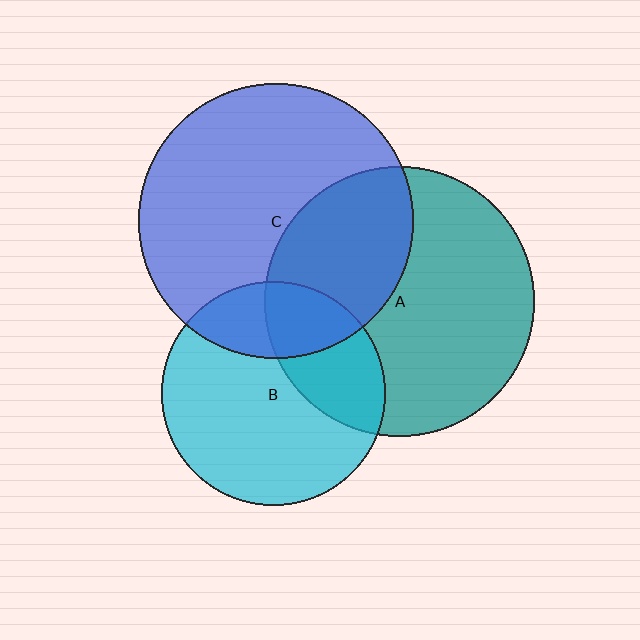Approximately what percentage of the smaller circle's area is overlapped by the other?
Approximately 25%.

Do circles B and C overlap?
Yes.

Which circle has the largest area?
Circle C (blue).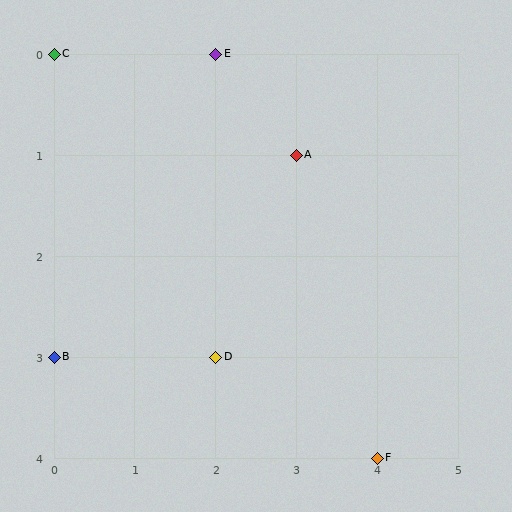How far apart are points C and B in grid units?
Points C and B are 3 rows apart.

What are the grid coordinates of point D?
Point D is at grid coordinates (2, 3).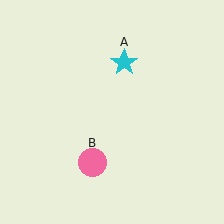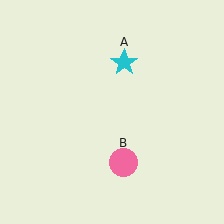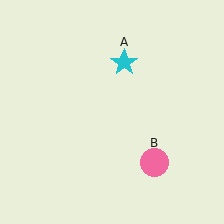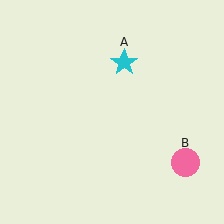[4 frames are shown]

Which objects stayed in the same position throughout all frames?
Cyan star (object A) remained stationary.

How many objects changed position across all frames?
1 object changed position: pink circle (object B).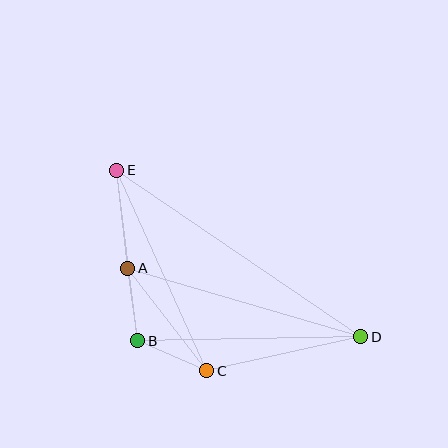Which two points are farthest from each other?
Points D and E are farthest from each other.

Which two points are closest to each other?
Points A and B are closest to each other.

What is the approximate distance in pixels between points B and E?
The distance between B and E is approximately 172 pixels.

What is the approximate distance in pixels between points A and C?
The distance between A and C is approximately 129 pixels.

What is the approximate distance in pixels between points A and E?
The distance between A and E is approximately 99 pixels.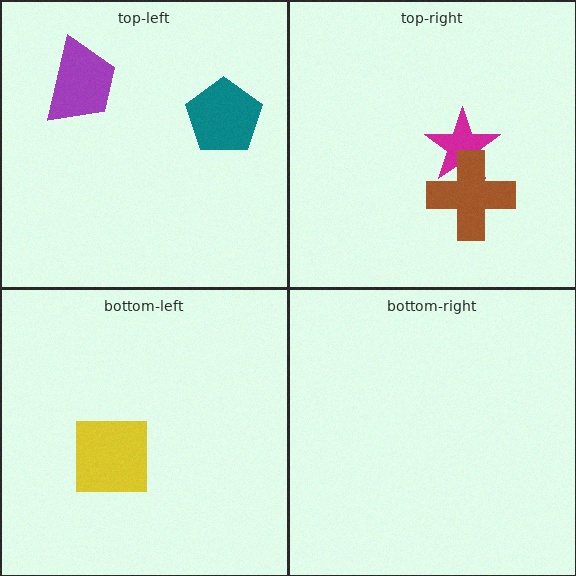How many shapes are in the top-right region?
2.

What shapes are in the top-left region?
The teal pentagon, the purple trapezoid.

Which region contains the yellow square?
The bottom-left region.